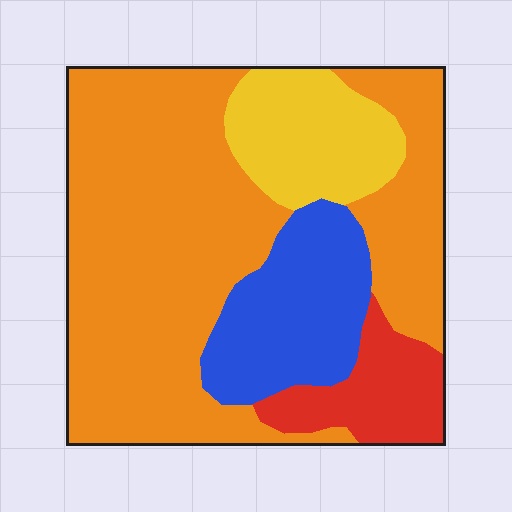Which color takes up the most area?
Orange, at roughly 60%.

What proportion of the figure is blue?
Blue takes up about one sixth (1/6) of the figure.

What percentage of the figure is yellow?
Yellow takes up about one eighth (1/8) of the figure.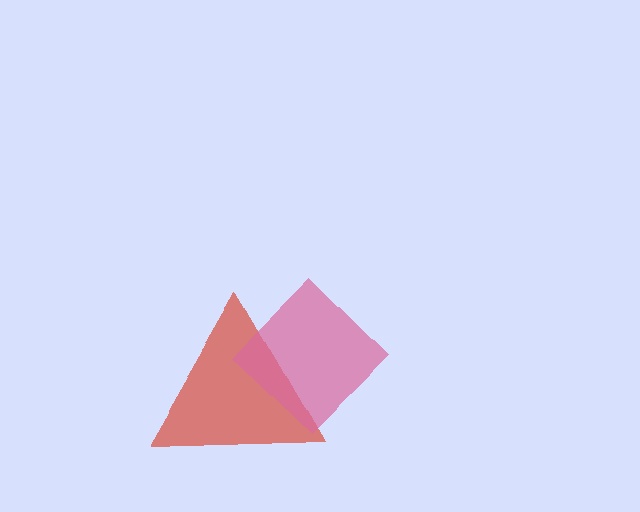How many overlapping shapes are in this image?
There are 2 overlapping shapes in the image.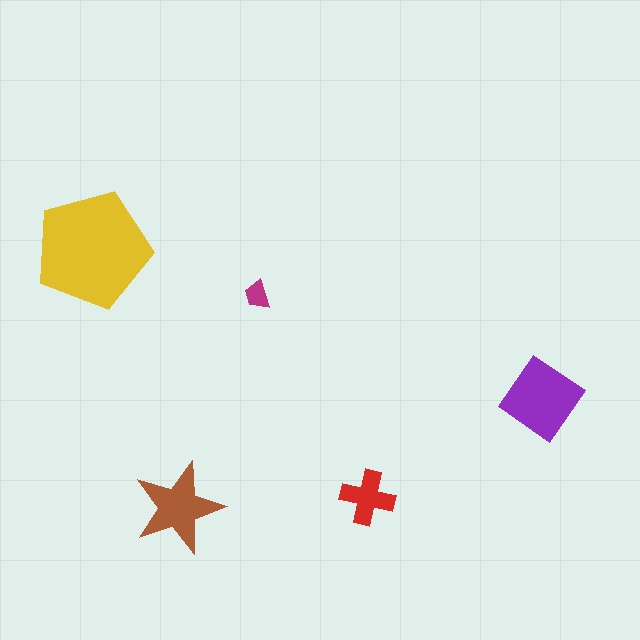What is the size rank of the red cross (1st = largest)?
4th.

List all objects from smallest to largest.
The magenta trapezoid, the red cross, the brown star, the purple diamond, the yellow pentagon.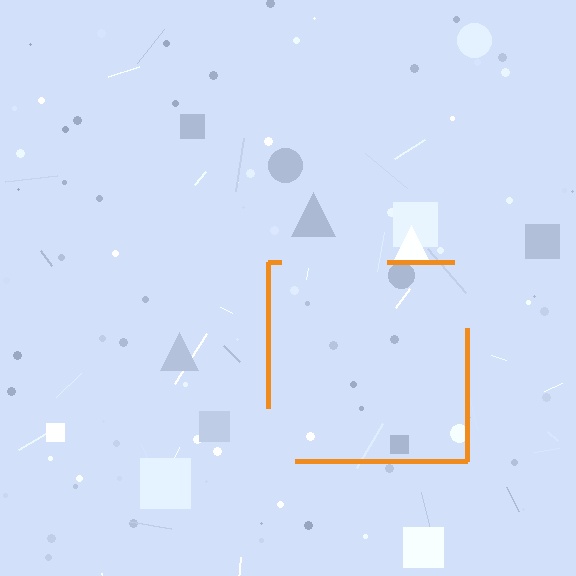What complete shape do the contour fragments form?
The contour fragments form a square.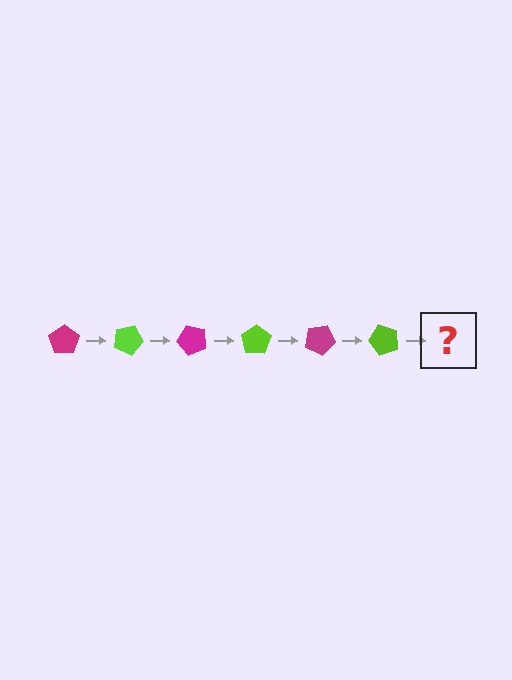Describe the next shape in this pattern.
It should be a magenta pentagon, rotated 150 degrees from the start.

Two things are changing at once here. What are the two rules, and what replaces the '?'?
The two rules are that it rotates 25 degrees each step and the color cycles through magenta and lime. The '?' should be a magenta pentagon, rotated 150 degrees from the start.